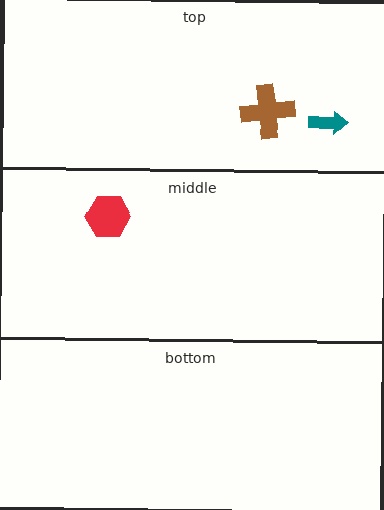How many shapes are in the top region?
2.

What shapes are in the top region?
The teal arrow, the brown cross.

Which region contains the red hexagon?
The middle region.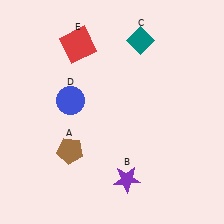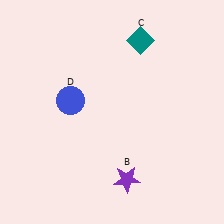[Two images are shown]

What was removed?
The brown pentagon (A), the red square (E) were removed in Image 2.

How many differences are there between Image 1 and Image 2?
There are 2 differences between the two images.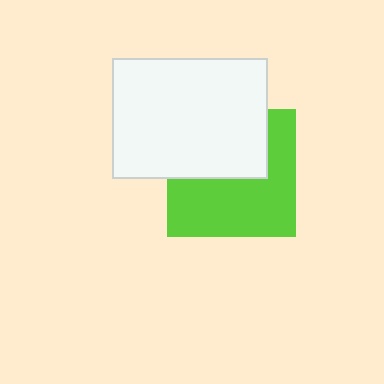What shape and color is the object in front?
The object in front is a white rectangle.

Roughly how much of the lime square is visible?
About half of it is visible (roughly 57%).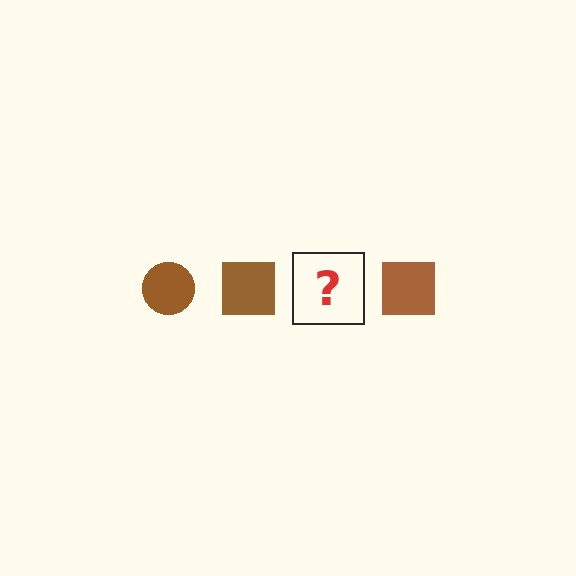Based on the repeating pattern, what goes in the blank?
The blank should be a brown circle.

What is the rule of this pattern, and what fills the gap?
The rule is that the pattern cycles through circle, square shapes in brown. The gap should be filled with a brown circle.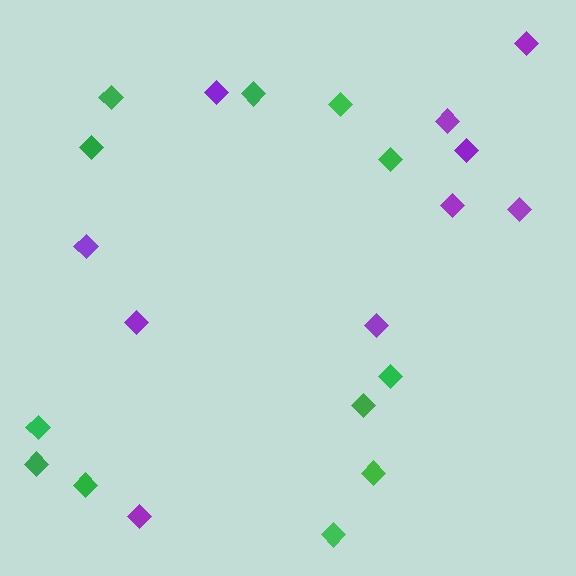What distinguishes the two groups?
There are 2 groups: one group of purple diamonds (10) and one group of green diamonds (12).